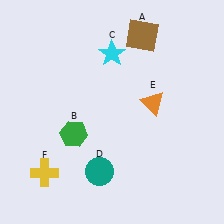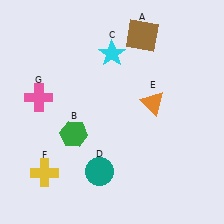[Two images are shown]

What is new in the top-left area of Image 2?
A pink cross (G) was added in the top-left area of Image 2.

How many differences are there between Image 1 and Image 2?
There is 1 difference between the two images.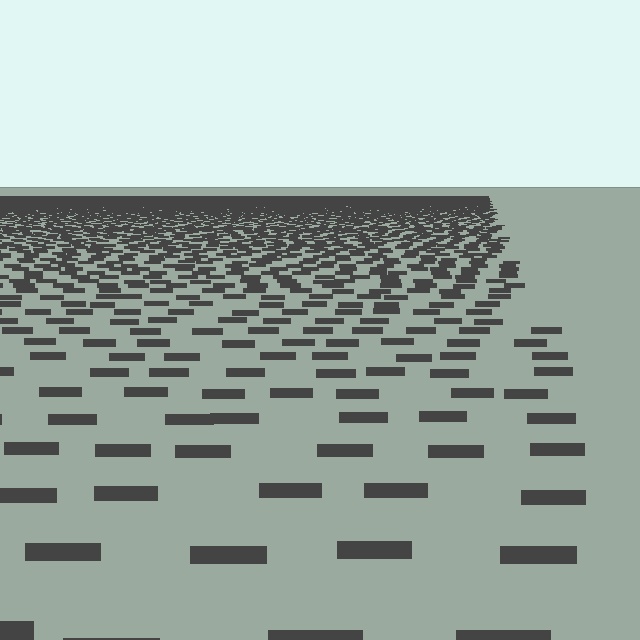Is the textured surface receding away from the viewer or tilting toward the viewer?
The surface is receding away from the viewer. Texture elements get smaller and denser toward the top.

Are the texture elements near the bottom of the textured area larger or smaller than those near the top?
Larger. Near the bottom, elements are closer to the viewer and appear at a bigger on-screen size.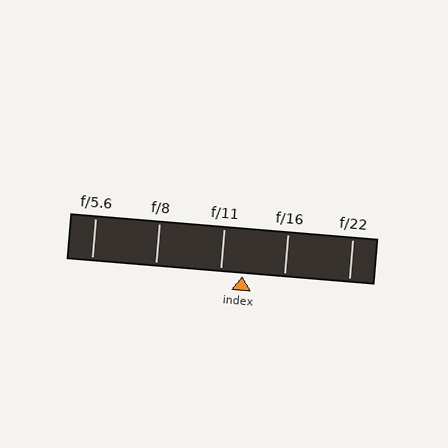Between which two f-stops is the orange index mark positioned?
The index mark is between f/11 and f/16.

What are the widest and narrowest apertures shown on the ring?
The widest aperture shown is f/5.6 and the narrowest is f/22.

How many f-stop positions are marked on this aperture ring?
There are 5 f-stop positions marked.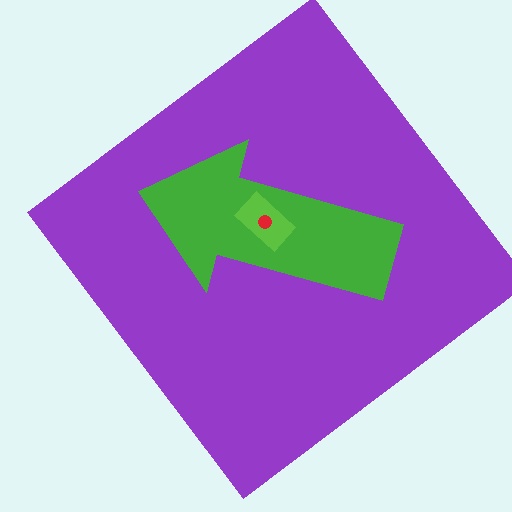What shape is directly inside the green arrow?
The lime rectangle.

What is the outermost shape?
The purple diamond.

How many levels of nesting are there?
4.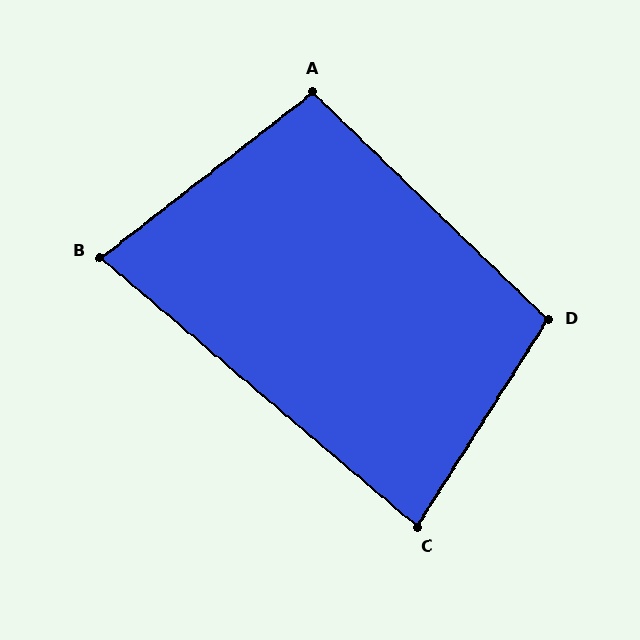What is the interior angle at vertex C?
Approximately 82 degrees (acute).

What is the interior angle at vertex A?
Approximately 98 degrees (obtuse).